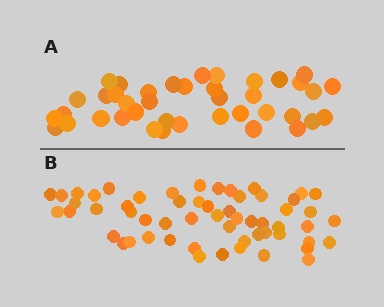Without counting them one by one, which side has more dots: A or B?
Region B (the bottom region) has more dots.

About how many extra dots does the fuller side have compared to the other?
Region B has approximately 15 more dots than region A.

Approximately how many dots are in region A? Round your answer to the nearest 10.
About 40 dots.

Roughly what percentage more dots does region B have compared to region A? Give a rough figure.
About 40% more.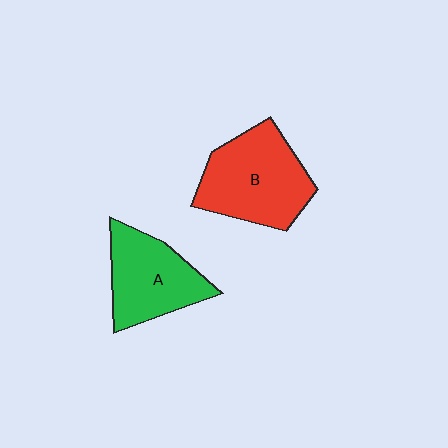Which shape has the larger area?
Shape B (red).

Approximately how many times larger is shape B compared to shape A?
Approximately 1.2 times.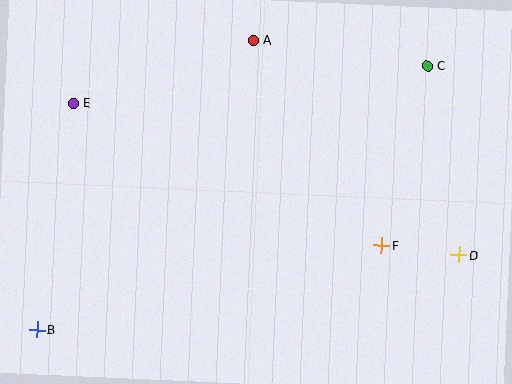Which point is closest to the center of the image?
Point F at (381, 246) is closest to the center.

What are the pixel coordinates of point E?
Point E is at (73, 103).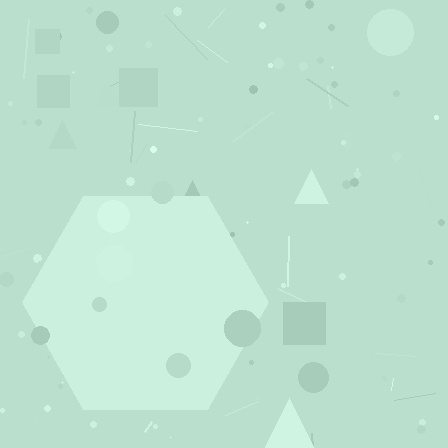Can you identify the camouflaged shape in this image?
The camouflaged shape is a hexagon.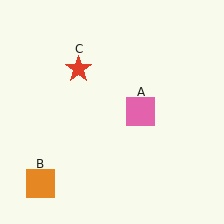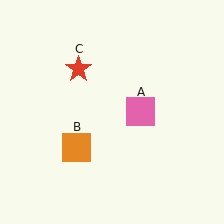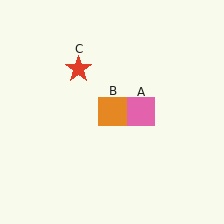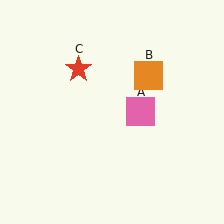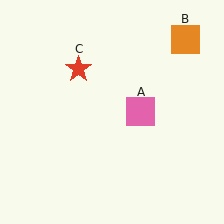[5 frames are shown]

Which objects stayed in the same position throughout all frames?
Pink square (object A) and red star (object C) remained stationary.